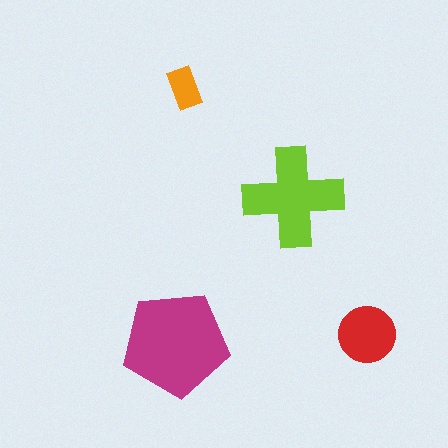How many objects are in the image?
There are 4 objects in the image.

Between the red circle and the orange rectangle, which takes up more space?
The red circle.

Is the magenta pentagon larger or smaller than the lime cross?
Larger.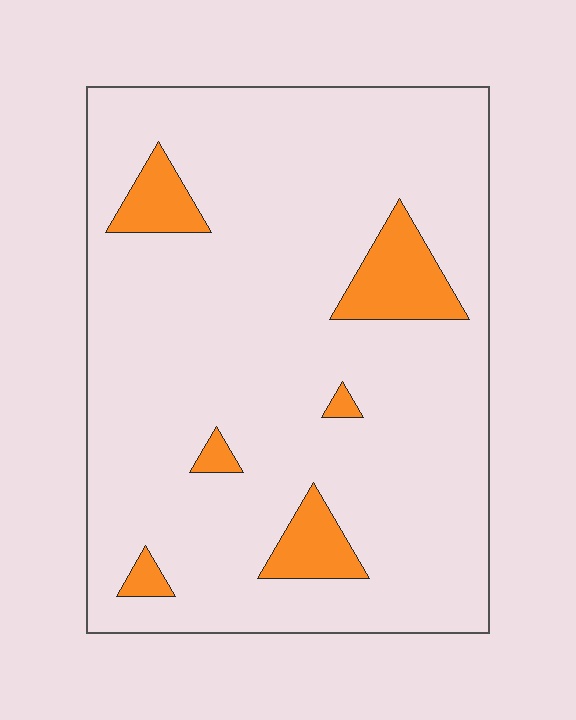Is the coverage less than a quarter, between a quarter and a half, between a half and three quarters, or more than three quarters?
Less than a quarter.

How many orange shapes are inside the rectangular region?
6.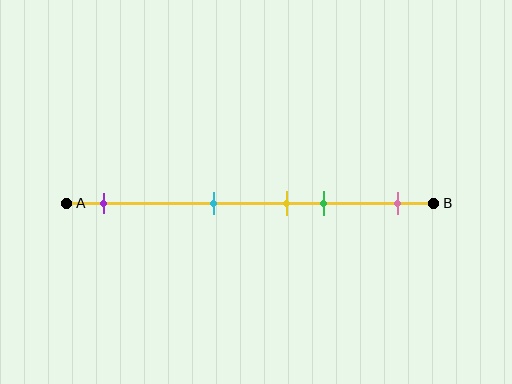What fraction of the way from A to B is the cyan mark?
The cyan mark is approximately 40% (0.4) of the way from A to B.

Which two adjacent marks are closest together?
The yellow and green marks are the closest adjacent pair.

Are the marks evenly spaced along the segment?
No, the marks are not evenly spaced.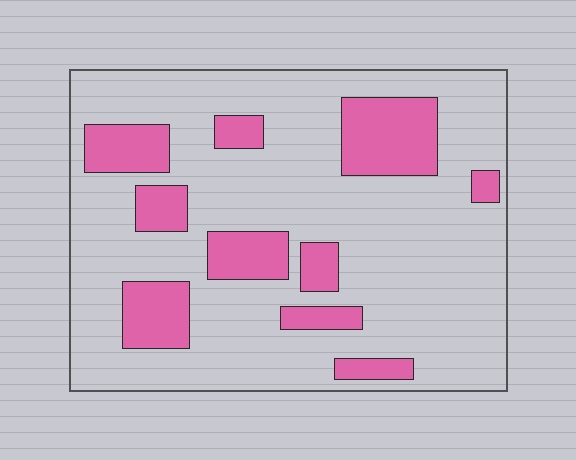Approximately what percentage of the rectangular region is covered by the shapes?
Approximately 20%.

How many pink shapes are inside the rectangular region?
10.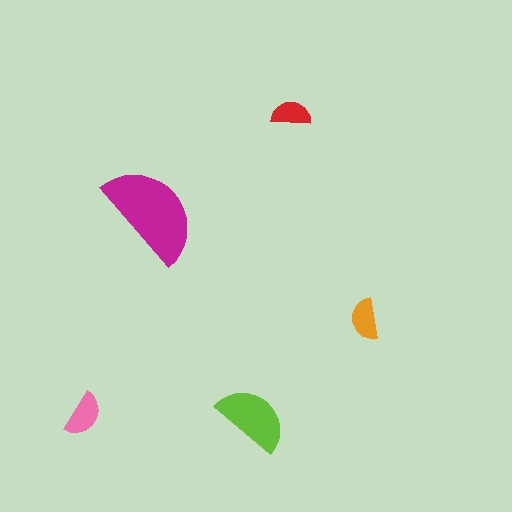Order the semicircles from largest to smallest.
the magenta one, the lime one, the pink one, the orange one, the red one.